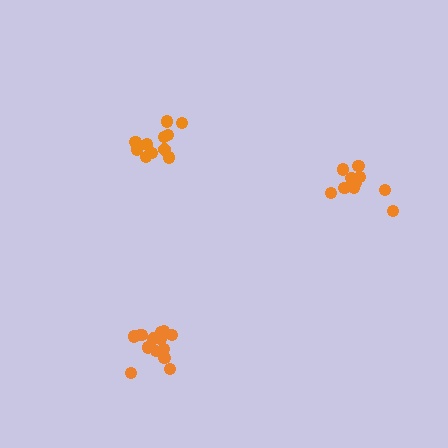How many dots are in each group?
Group 1: 11 dots, Group 2: 10 dots, Group 3: 14 dots (35 total).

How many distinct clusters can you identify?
There are 3 distinct clusters.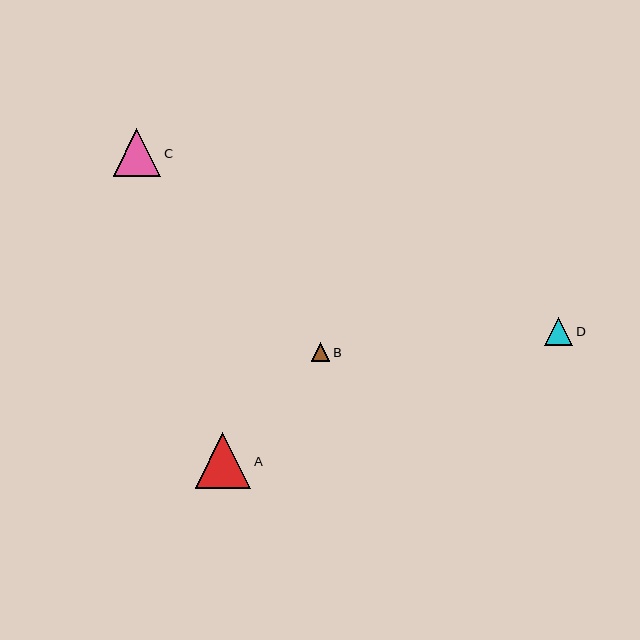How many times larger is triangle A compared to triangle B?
Triangle A is approximately 3.0 times the size of triangle B.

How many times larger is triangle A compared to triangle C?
Triangle A is approximately 1.2 times the size of triangle C.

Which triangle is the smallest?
Triangle B is the smallest with a size of approximately 19 pixels.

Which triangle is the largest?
Triangle A is the largest with a size of approximately 56 pixels.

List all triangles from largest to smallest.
From largest to smallest: A, C, D, B.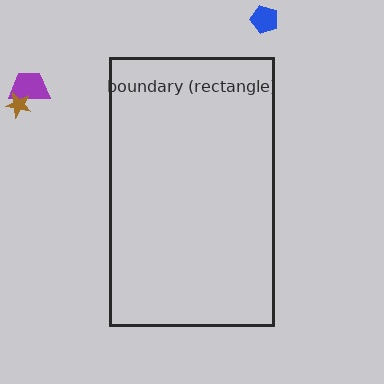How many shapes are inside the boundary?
0 inside, 3 outside.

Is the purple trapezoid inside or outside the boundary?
Outside.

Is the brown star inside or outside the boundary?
Outside.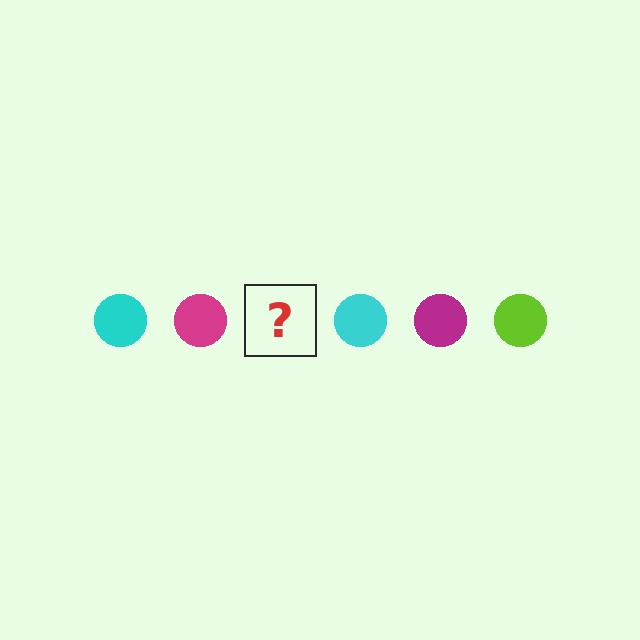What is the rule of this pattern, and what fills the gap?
The rule is that the pattern cycles through cyan, magenta, lime circles. The gap should be filled with a lime circle.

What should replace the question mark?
The question mark should be replaced with a lime circle.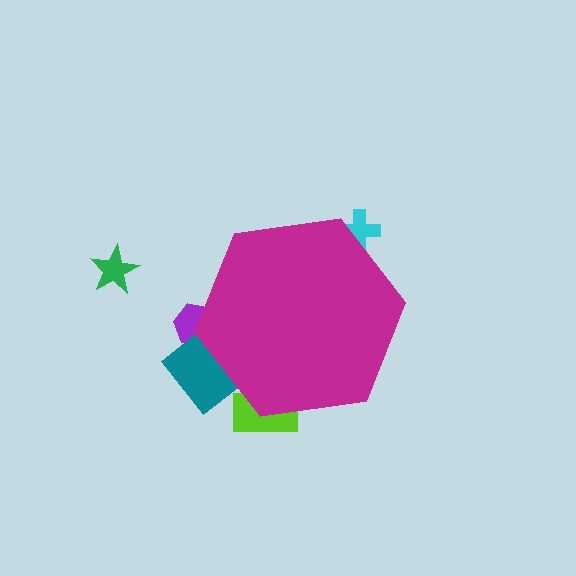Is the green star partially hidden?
No, the green star is fully visible.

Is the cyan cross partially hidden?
Yes, the cyan cross is partially hidden behind the magenta hexagon.